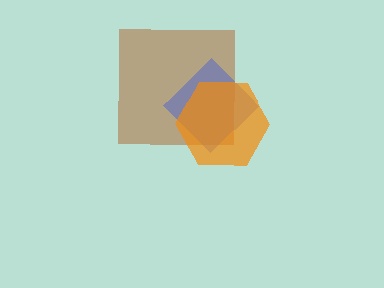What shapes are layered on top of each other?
The layered shapes are: a brown square, a blue diamond, an orange hexagon.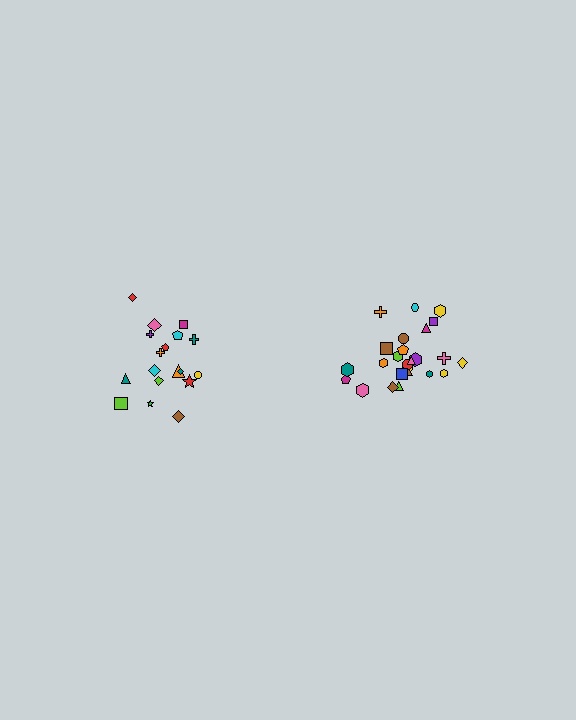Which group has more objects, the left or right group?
The right group.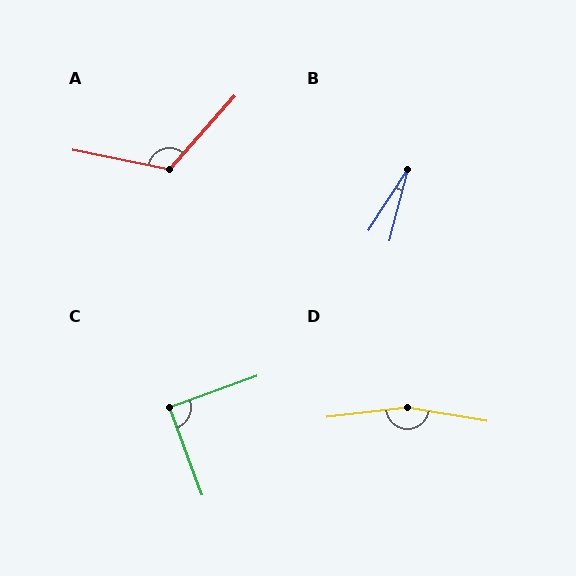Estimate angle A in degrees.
Approximately 120 degrees.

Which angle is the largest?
D, at approximately 164 degrees.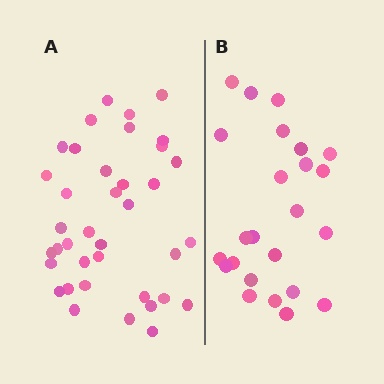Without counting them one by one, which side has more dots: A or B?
Region A (the left region) has more dots.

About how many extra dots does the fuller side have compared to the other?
Region A has approximately 15 more dots than region B.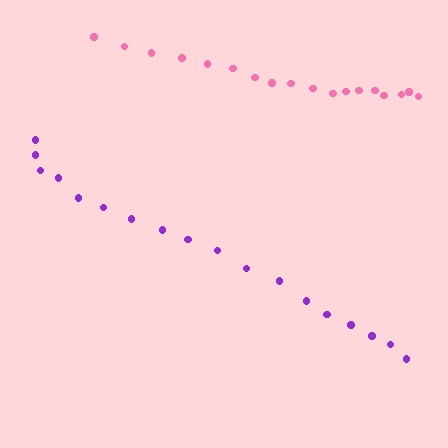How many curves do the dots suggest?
There are 2 distinct paths.